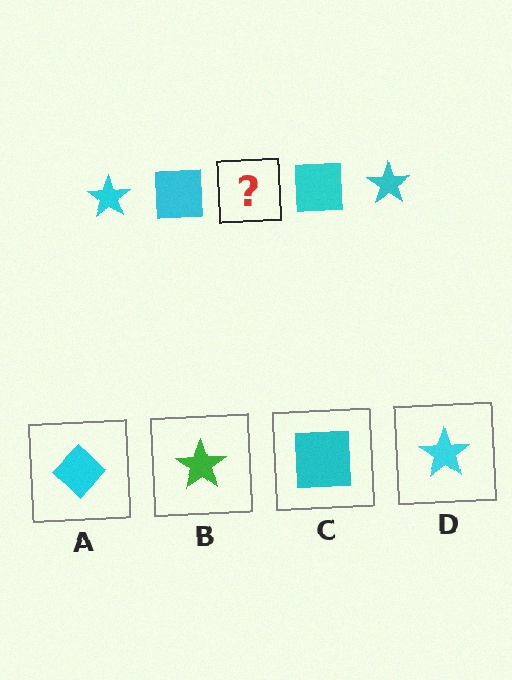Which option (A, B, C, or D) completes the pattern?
D.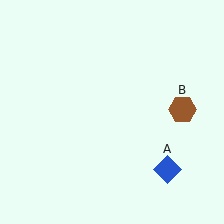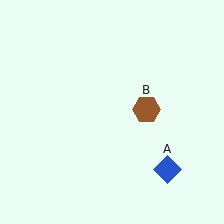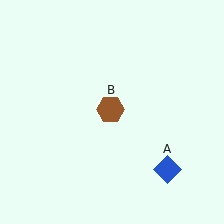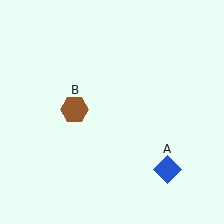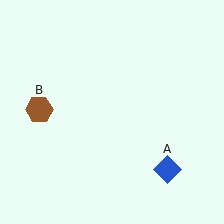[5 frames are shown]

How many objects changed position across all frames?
1 object changed position: brown hexagon (object B).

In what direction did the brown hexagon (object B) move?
The brown hexagon (object B) moved left.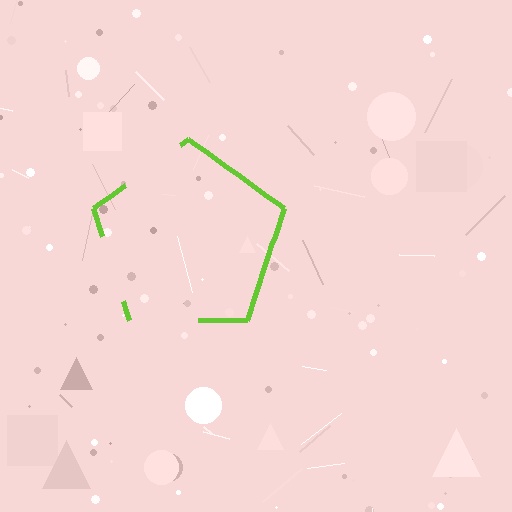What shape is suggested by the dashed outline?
The dashed outline suggests a pentagon.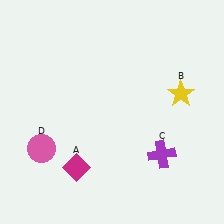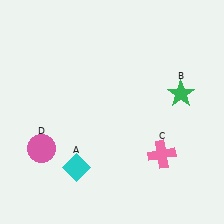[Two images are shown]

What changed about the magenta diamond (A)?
In Image 1, A is magenta. In Image 2, it changed to cyan.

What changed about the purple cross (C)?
In Image 1, C is purple. In Image 2, it changed to pink.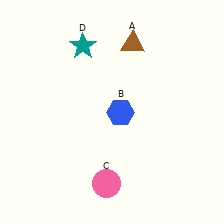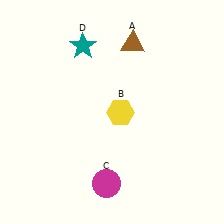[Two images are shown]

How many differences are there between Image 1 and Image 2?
There are 2 differences between the two images.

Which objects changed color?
B changed from blue to yellow. C changed from pink to magenta.